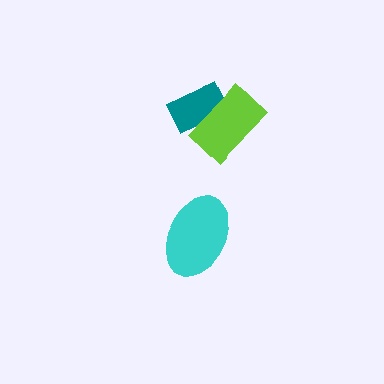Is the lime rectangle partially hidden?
No, no other shape covers it.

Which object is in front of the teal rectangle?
The lime rectangle is in front of the teal rectangle.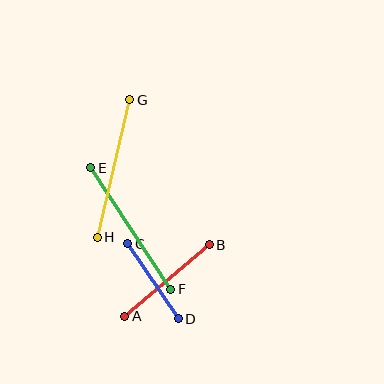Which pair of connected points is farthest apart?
Points E and F are farthest apart.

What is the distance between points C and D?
The distance is approximately 90 pixels.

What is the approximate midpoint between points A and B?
The midpoint is at approximately (167, 281) pixels.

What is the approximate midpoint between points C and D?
The midpoint is at approximately (153, 281) pixels.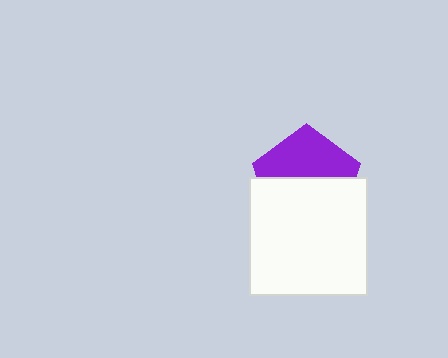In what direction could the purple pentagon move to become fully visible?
The purple pentagon could move up. That would shift it out from behind the white square entirely.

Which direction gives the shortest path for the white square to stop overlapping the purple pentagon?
Moving down gives the shortest separation.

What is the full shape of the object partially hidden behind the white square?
The partially hidden object is a purple pentagon.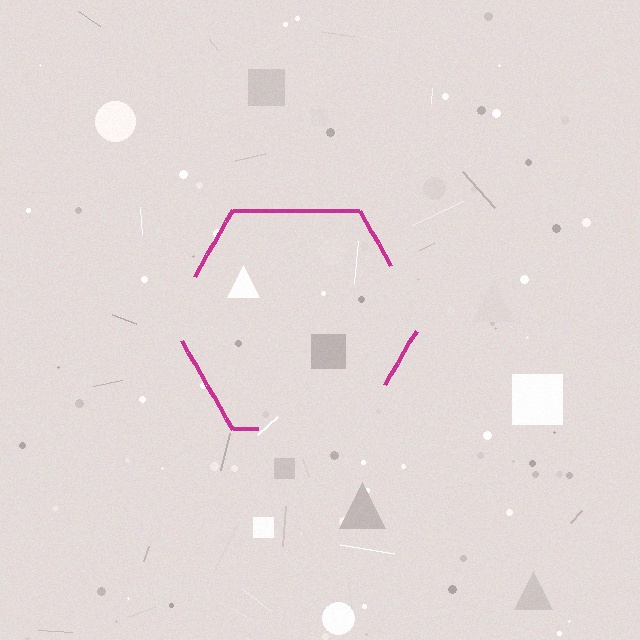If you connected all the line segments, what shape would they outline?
They would outline a hexagon.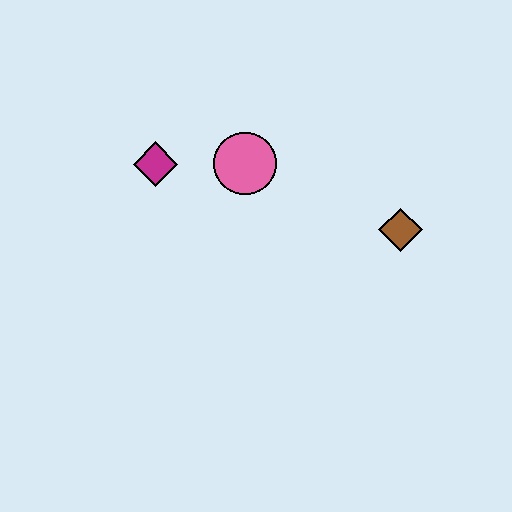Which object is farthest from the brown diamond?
The magenta diamond is farthest from the brown diamond.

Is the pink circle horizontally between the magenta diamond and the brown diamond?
Yes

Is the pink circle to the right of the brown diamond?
No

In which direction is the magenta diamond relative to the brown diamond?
The magenta diamond is to the left of the brown diamond.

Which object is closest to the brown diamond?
The pink circle is closest to the brown diamond.